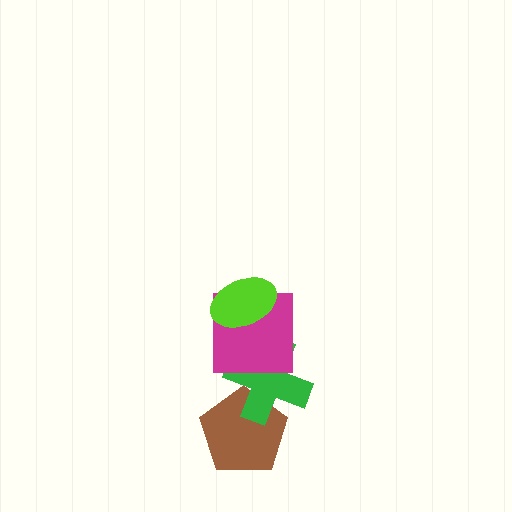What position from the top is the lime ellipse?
The lime ellipse is 1st from the top.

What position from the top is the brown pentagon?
The brown pentagon is 4th from the top.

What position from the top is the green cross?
The green cross is 3rd from the top.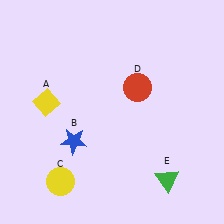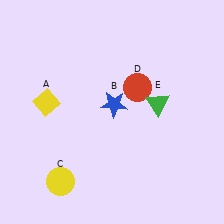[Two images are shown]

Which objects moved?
The objects that moved are: the blue star (B), the green triangle (E).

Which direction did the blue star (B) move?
The blue star (B) moved right.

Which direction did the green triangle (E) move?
The green triangle (E) moved up.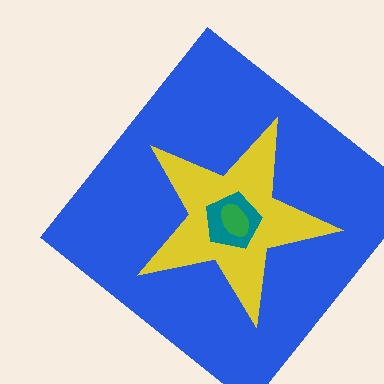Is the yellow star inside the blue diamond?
Yes.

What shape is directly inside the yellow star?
The teal pentagon.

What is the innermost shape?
The green ellipse.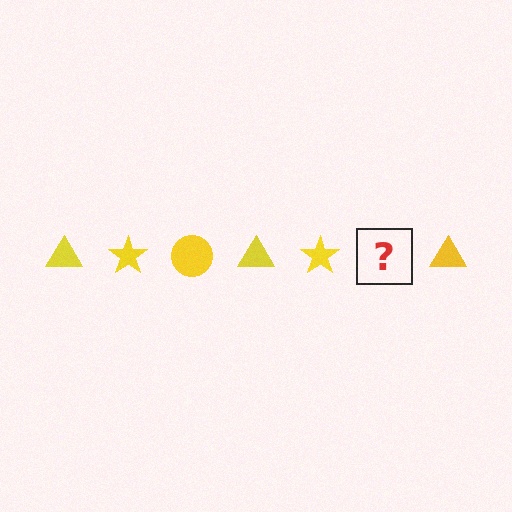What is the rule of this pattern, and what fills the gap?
The rule is that the pattern cycles through triangle, star, circle shapes in yellow. The gap should be filled with a yellow circle.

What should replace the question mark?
The question mark should be replaced with a yellow circle.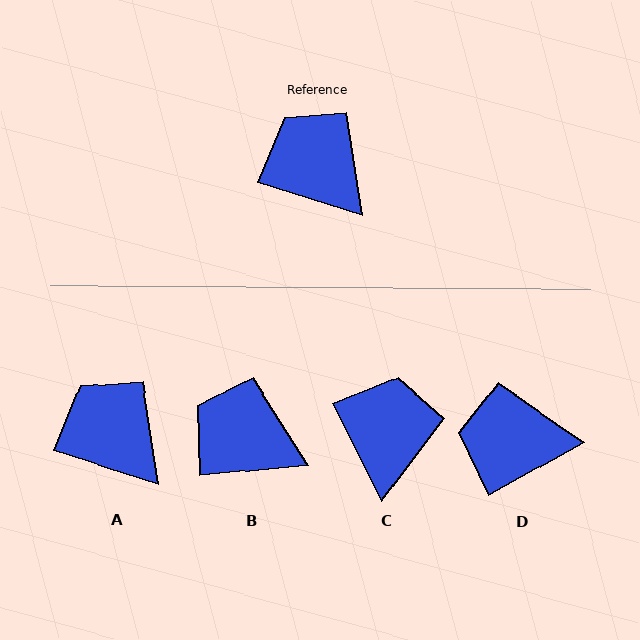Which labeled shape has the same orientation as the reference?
A.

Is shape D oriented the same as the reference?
No, it is off by about 47 degrees.